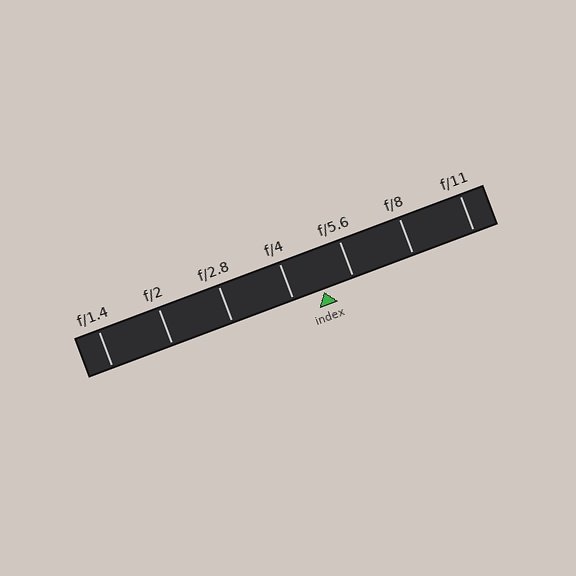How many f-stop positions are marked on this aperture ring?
There are 7 f-stop positions marked.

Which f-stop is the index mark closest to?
The index mark is closest to f/5.6.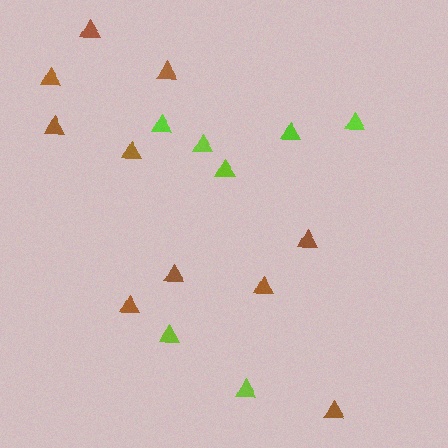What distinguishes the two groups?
There are 2 groups: one group of brown triangles (10) and one group of lime triangles (7).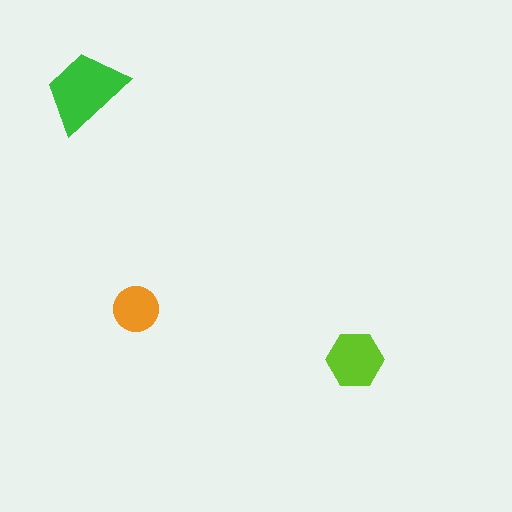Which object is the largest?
The green trapezoid.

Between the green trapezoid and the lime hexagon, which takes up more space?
The green trapezoid.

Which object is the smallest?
The orange circle.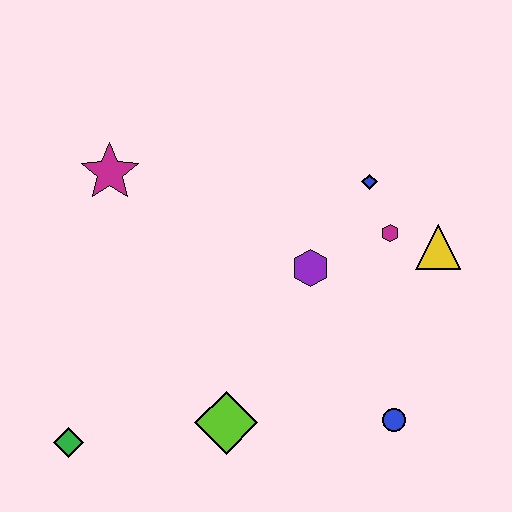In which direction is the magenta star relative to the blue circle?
The magenta star is to the left of the blue circle.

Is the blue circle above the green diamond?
Yes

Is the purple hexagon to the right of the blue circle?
No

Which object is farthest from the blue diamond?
The green diamond is farthest from the blue diamond.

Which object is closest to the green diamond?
The lime diamond is closest to the green diamond.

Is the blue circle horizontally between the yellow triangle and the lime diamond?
Yes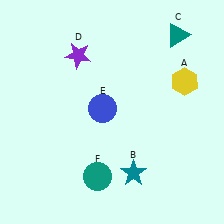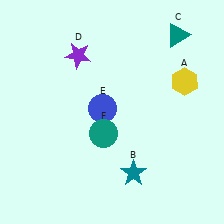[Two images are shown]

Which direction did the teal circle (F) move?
The teal circle (F) moved up.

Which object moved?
The teal circle (F) moved up.